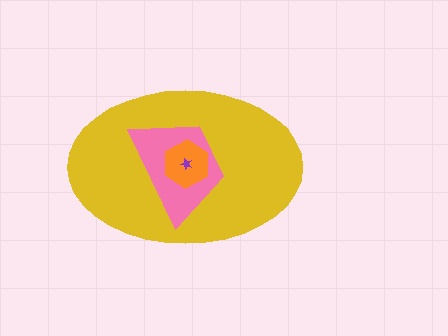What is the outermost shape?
The yellow ellipse.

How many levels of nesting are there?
4.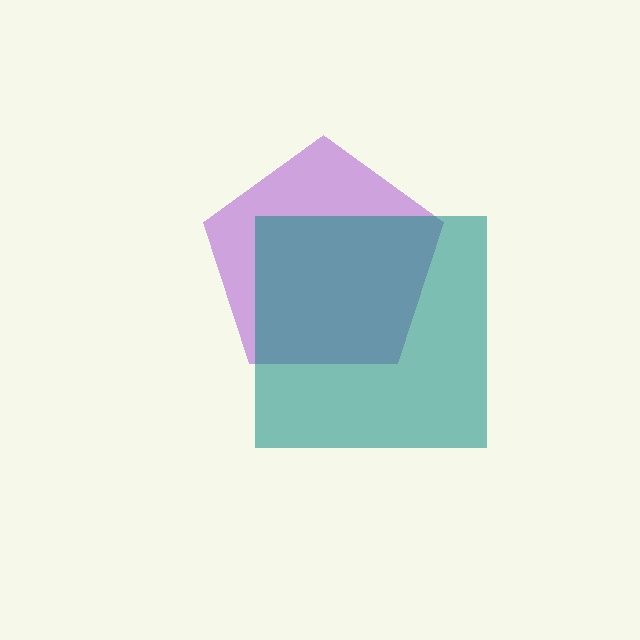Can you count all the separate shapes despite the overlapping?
Yes, there are 2 separate shapes.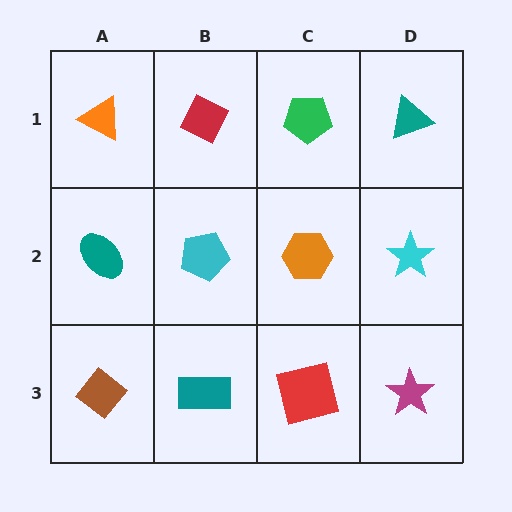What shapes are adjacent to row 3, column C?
An orange hexagon (row 2, column C), a teal rectangle (row 3, column B), a magenta star (row 3, column D).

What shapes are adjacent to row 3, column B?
A cyan pentagon (row 2, column B), a brown diamond (row 3, column A), a red square (row 3, column C).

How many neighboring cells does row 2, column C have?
4.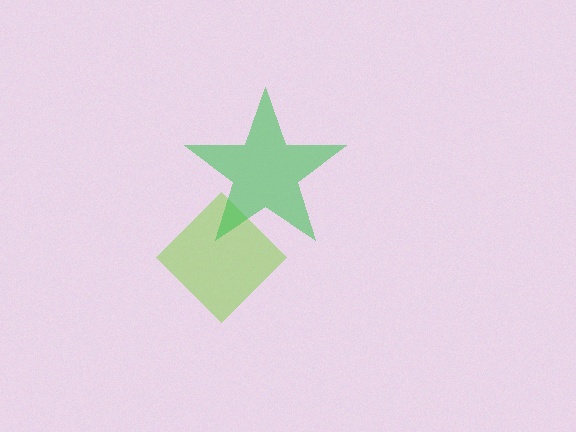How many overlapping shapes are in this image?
There are 2 overlapping shapes in the image.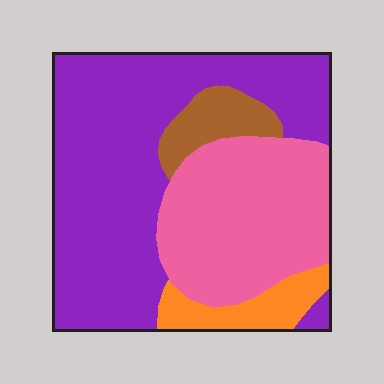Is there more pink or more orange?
Pink.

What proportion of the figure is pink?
Pink takes up between a sixth and a third of the figure.